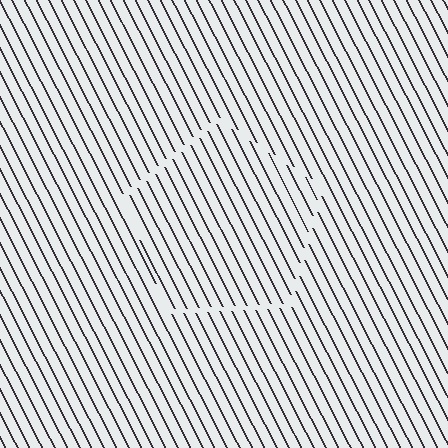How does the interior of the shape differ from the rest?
The interior of the shape contains the same grating, shifted by half a period — the contour is defined by the phase discontinuity where line-ends from the inner and outer gratings abut.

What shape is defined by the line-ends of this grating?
An illusory pentagon. The interior of the shape contains the same grating, shifted by half a period — the contour is defined by the phase discontinuity where line-ends from the inner and outer gratings abut.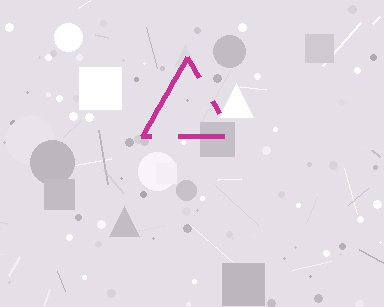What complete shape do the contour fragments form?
The contour fragments form a triangle.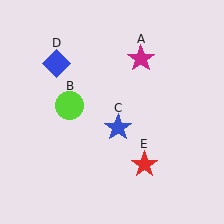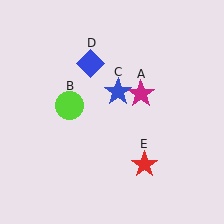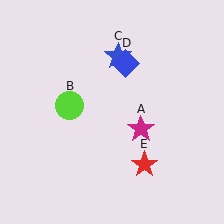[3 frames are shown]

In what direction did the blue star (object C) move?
The blue star (object C) moved up.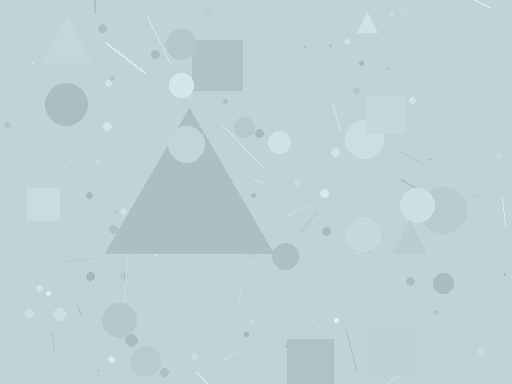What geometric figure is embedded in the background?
A triangle is embedded in the background.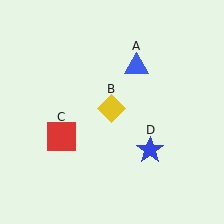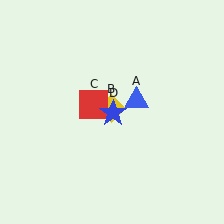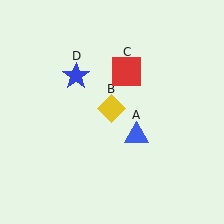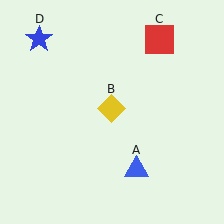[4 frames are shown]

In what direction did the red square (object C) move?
The red square (object C) moved up and to the right.